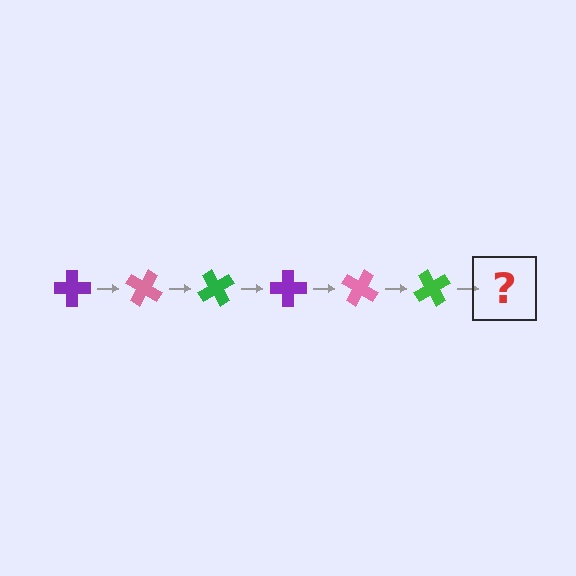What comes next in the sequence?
The next element should be a purple cross, rotated 180 degrees from the start.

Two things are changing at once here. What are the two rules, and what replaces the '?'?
The two rules are that it rotates 30 degrees each step and the color cycles through purple, pink, and green. The '?' should be a purple cross, rotated 180 degrees from the start.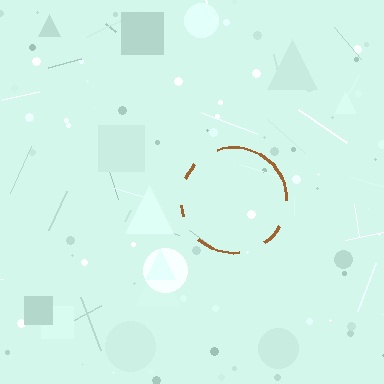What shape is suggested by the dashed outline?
The dashed outline suggests a circle.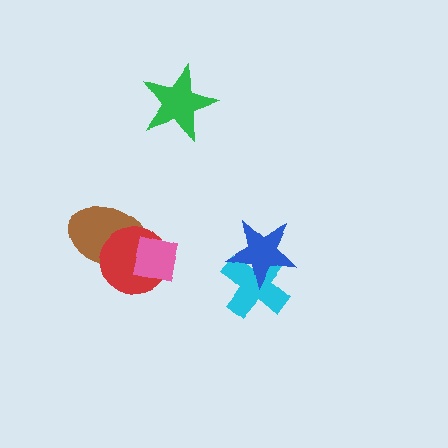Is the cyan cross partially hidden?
Yes, it is partially covered by another shape.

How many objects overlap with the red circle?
2 objects overlap with the red circle.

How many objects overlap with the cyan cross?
1 object overlaps with the cyan cross.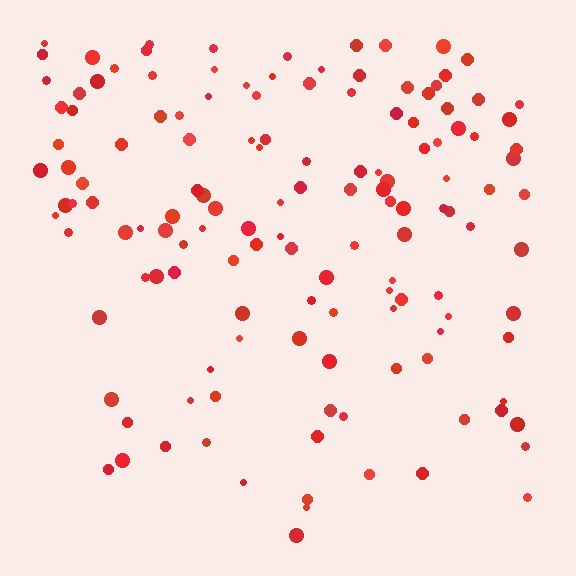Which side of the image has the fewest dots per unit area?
The bottom.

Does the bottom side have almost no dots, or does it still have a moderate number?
Still a moderate number, just noticeably fewer than the top.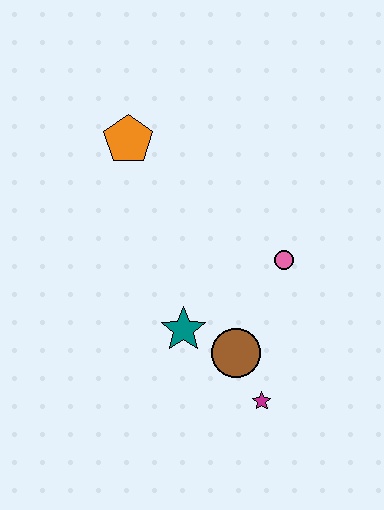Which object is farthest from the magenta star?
The orange pentagon is farthest from the magenta star.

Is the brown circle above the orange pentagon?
No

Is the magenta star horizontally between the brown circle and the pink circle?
Yes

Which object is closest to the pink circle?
The brown circle is closest to the pink circle.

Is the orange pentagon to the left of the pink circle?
Yes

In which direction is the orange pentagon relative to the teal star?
The orange pentagon is above the teal star.